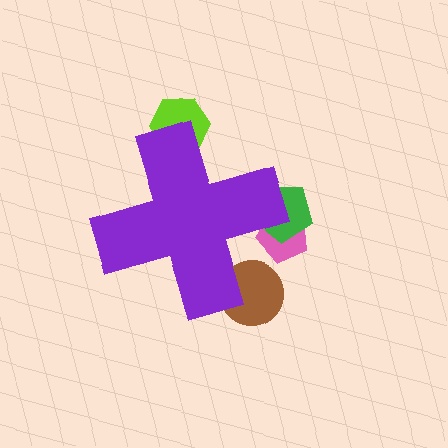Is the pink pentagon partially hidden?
Yes, the pink pentagon is partially hidden behind the purple cross.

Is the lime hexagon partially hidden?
Yes, the lime hexagon is partially hidden behind the purple cross.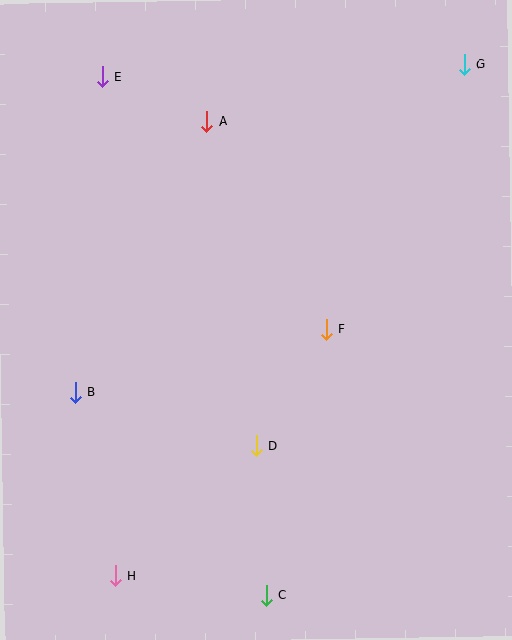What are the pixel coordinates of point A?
Point A is at (207, 121).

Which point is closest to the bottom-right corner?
Point C is closest to the bottom-right corner.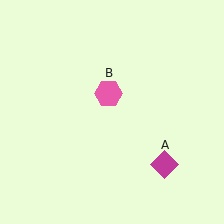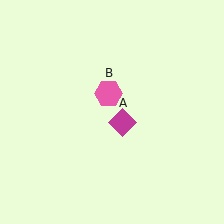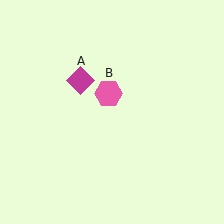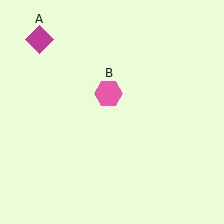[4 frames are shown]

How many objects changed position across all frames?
1 object changed position: magenta diamond (object A).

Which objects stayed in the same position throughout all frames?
Pink hexagon (object B) remained stationary.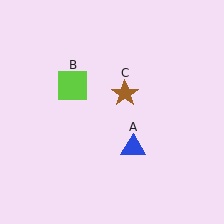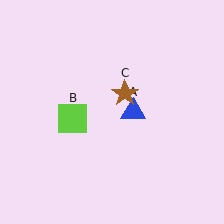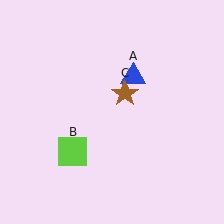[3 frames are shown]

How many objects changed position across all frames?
2 objects changed position: blue triangle (object A), lime square (object B).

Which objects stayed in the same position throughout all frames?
Brown star (object C) remained stationary.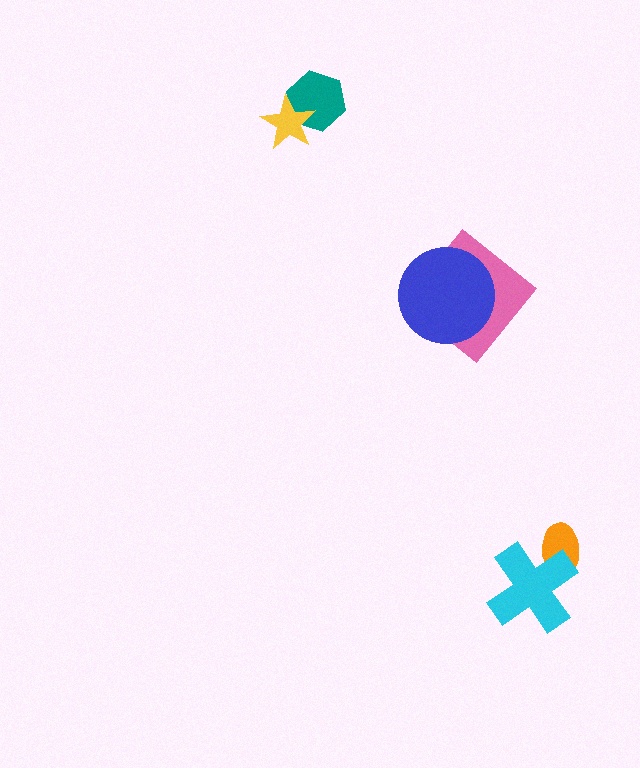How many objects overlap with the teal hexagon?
1 object overlaps with the teal hexagon.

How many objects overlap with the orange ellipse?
1 object overlaps with the orange ellipse.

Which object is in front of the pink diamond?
The blue circle is in front of the pink diamond.